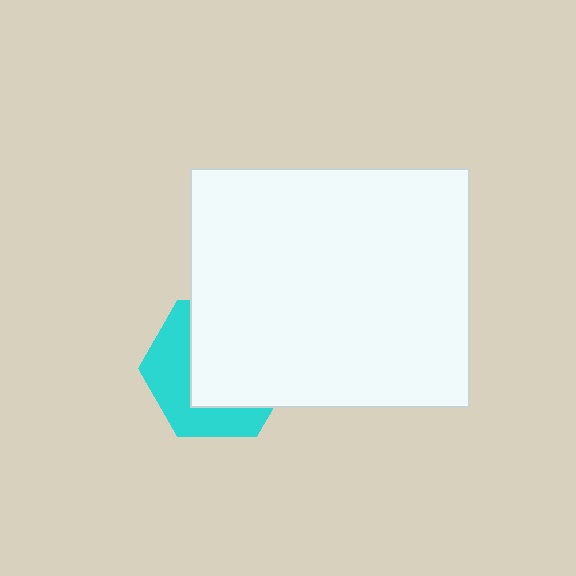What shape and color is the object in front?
The object in front is a white rectangle.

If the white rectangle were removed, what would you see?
You would see the complete cyan hexagon.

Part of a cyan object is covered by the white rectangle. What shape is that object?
It is a hexagon.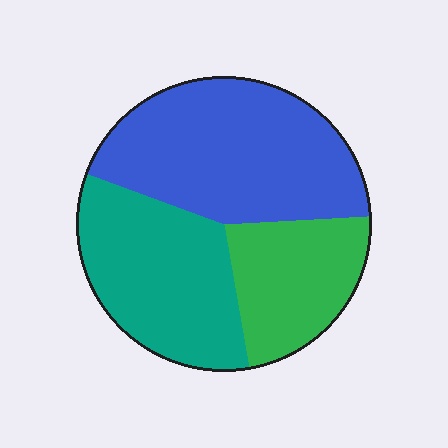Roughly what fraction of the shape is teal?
Teal covers 33% of the shape.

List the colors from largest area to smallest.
From largest to smallest: blue, teal, green.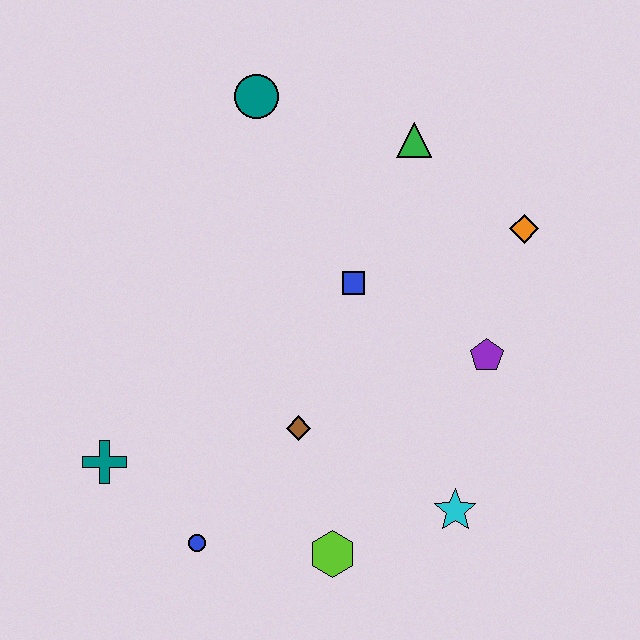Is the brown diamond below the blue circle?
No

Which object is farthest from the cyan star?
The teal circle is farthest from the cyan star.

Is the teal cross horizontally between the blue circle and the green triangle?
No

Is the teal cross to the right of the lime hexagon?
No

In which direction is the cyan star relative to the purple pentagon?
The cyan star is below the purple pentagon.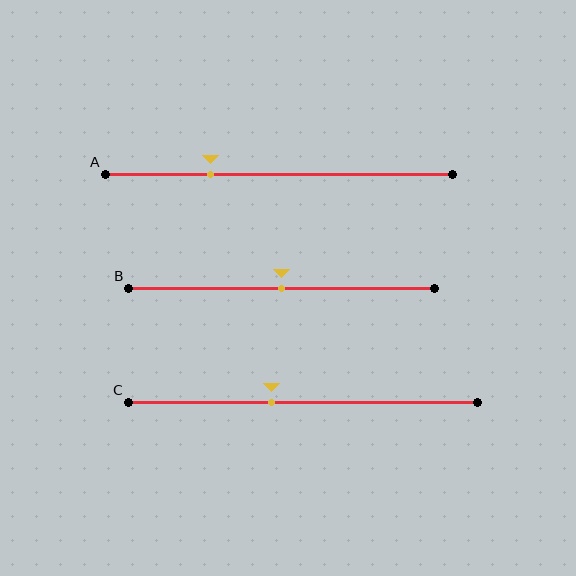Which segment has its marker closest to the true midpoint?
Segment B has its marker closest to the true midpoint.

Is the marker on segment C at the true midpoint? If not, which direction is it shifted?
No, the marker on segment C is shifted to the left by about 9% of the segment length.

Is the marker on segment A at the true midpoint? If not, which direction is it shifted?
No, the marker on segment A is shifted to the left by about 20% of the segment length.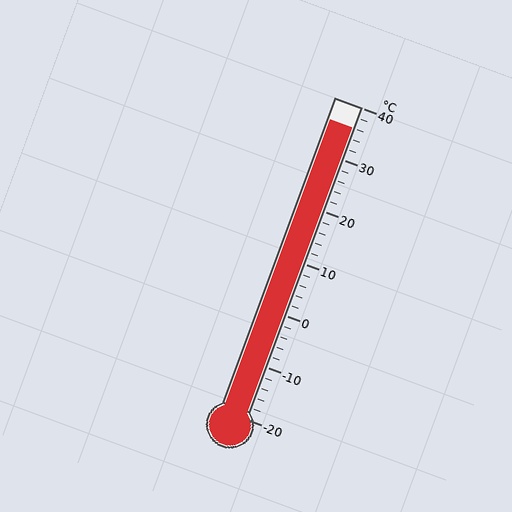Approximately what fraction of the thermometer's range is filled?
The thermometer is filled to approximately 95% of its range.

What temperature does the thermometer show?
The thermometer shows approximately 36°C.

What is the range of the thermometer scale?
The thermometer scale ranges from -20°C to 40°C.